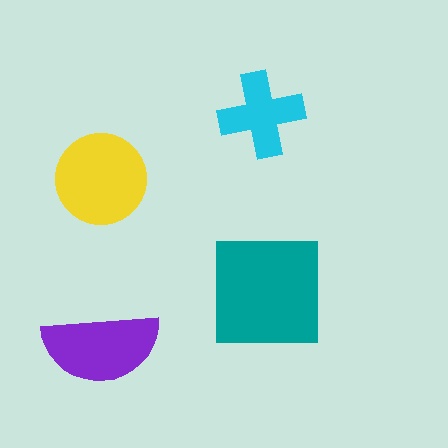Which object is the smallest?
The cyan cross.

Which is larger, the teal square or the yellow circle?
The teal square.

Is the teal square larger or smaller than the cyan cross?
Larger.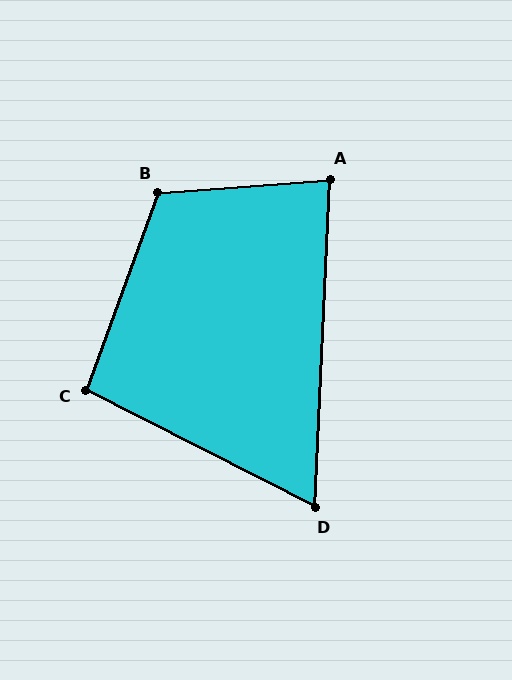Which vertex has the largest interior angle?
B, at approximately 114 degrees.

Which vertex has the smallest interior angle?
D, at approximately 66 degrees.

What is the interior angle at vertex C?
Approximately 97 degrees (obtuse).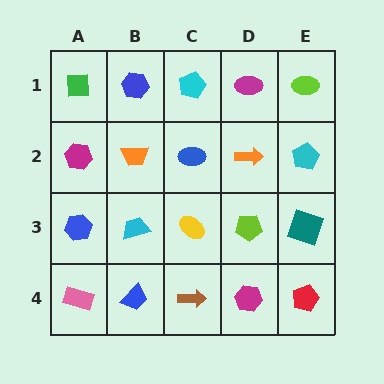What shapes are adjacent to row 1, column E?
A cyan pentagon (row 2, column E), a magenta ellipse (row 1, column D).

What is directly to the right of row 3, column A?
A cyan trapezoid.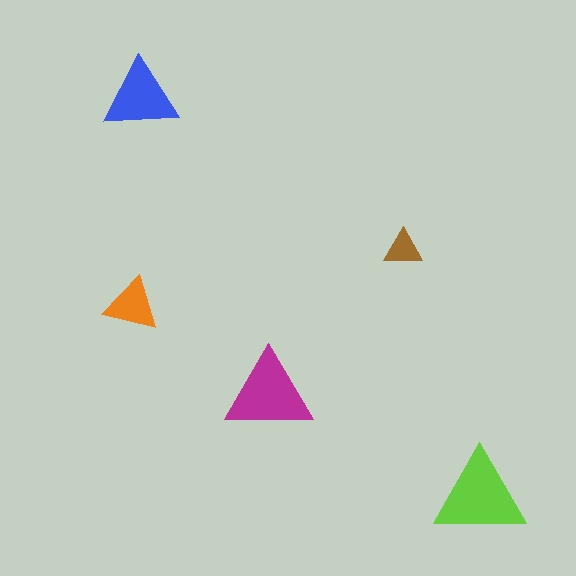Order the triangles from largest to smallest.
the lime one, the magenta one, the blue one, the orange one, the brown one.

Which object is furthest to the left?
The orange triangle is leftmost.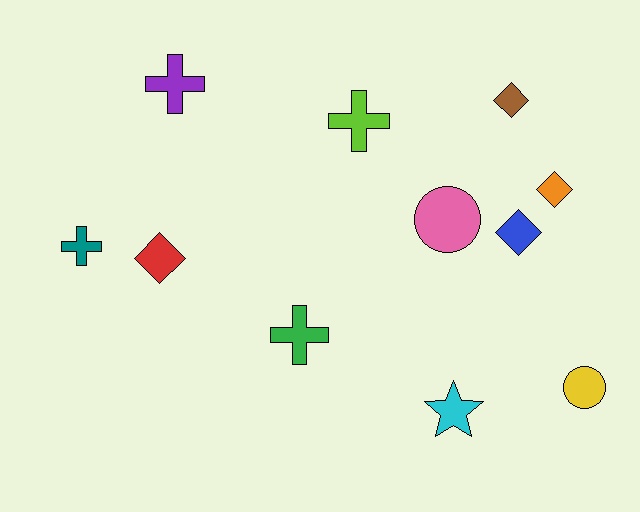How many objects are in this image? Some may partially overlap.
There are 11 objects.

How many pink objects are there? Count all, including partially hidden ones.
There is 1 pink object.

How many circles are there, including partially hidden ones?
There are 2 circles.